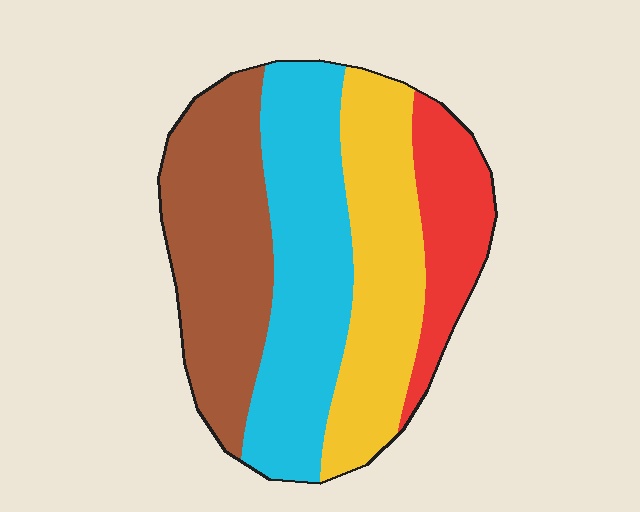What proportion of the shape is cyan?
Cyan takes up about one third (1/3) of the shape.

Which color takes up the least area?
Red, at roughly 15%.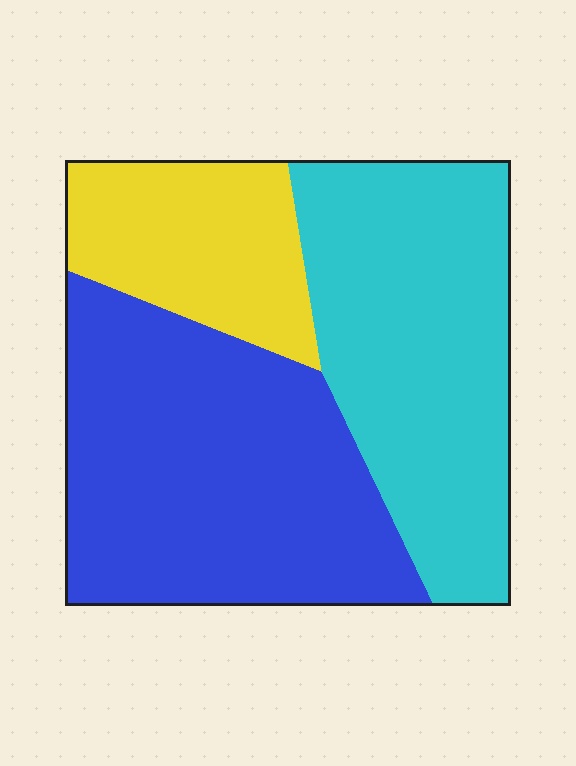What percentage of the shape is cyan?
Cyan takes up about three eighths (3/8) of the shape.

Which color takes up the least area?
Yellow, at roughly 20%.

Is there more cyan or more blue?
Blue.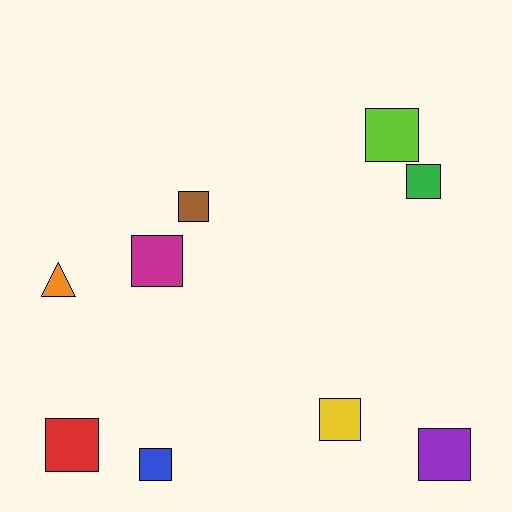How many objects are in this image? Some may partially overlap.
There are 9 objects.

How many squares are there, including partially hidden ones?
There are 8 squares.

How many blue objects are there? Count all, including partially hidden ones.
There is 1 blue object.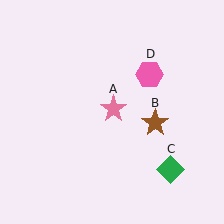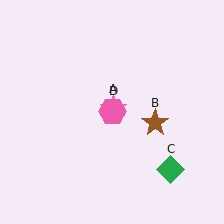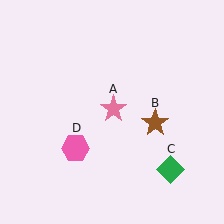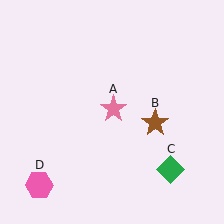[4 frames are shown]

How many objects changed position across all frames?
1 object changed position: pink hexagon (object D).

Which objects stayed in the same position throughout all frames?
Pink star (object A) and brown star (object B) and green diamond (object C) remained stationary.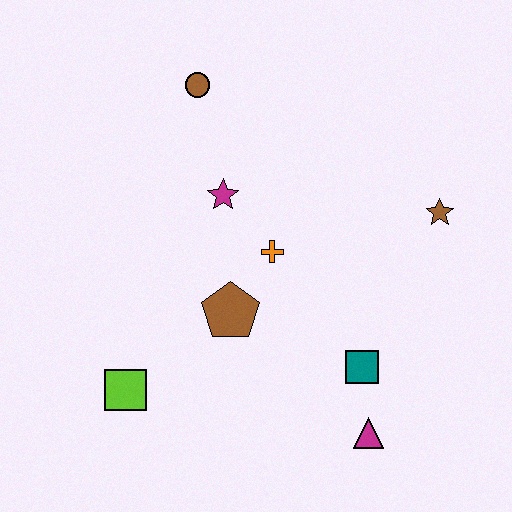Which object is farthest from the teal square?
The brown circle is farthest from the teal square.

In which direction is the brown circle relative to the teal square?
The brown circle is above the teal square.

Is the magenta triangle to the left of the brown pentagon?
No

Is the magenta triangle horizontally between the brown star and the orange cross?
Yes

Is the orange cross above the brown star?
No